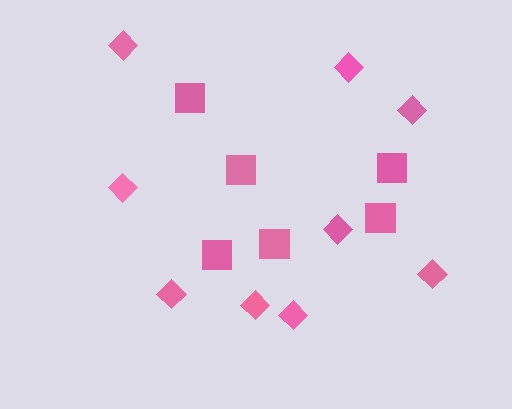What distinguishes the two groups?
There are 2 groups: one group of squares (6) and one group of diamonds (9).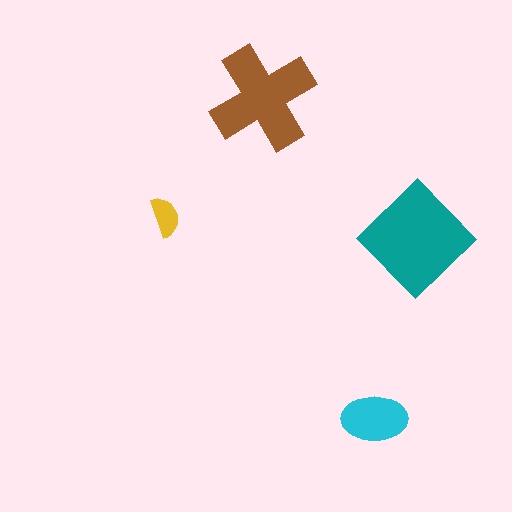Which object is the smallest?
The yellow semicircle.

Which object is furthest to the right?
The teal diamond is rightmost.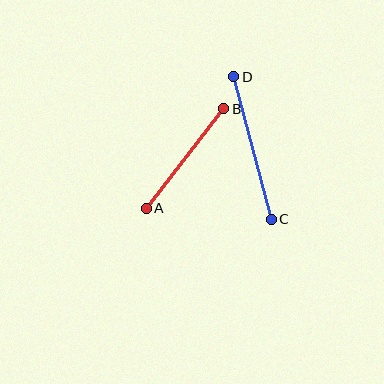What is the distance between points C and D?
The distance is approximately 147 pixels.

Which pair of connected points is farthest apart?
Points C and D are farthest apart.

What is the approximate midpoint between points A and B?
The midpoint is at approximately (185, 159) pixels.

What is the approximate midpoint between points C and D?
The midpoint is at approximately (253, 148) pixels.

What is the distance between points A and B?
The distance is approximately 126 pixels.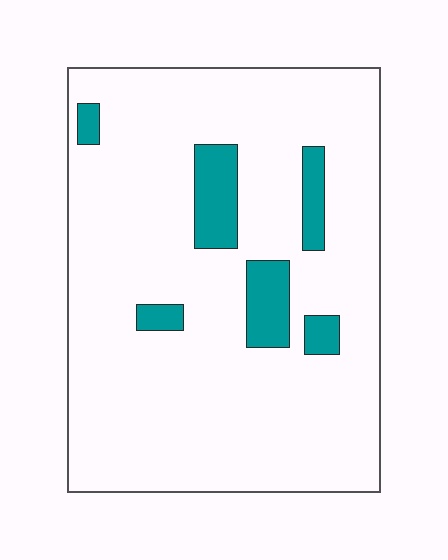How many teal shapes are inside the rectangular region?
6.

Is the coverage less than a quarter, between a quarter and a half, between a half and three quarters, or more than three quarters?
Less than a quarter.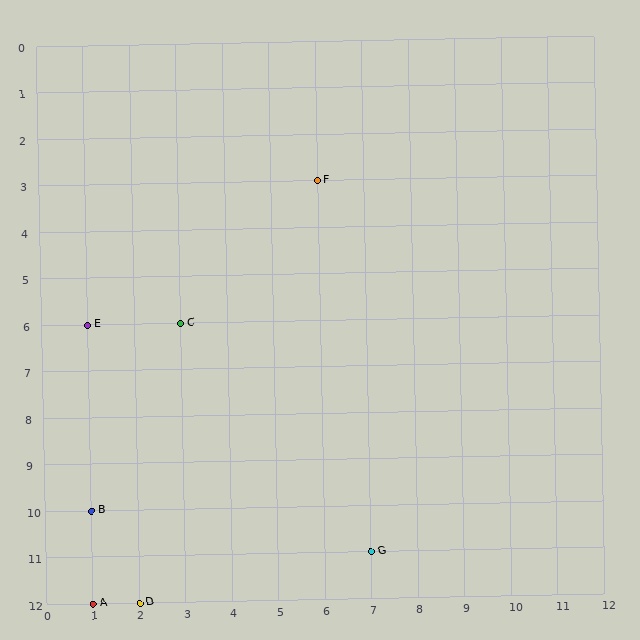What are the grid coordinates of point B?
Point B is at grid coordinates (1, 10).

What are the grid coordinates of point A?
Point A is at grid coordinates (1, 12).